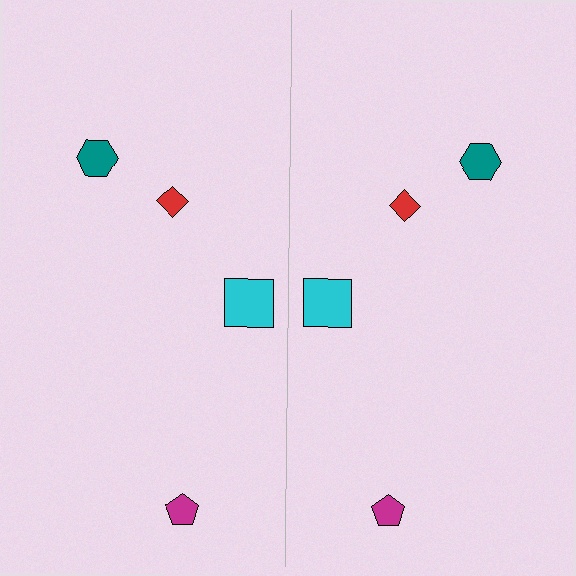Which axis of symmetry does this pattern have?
The pattern has a vertical axis of symmetry running through the center of the image.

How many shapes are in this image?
There are 8 shapes in this image.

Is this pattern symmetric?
Yes, this pattern has bilateral (reflection) symmetry.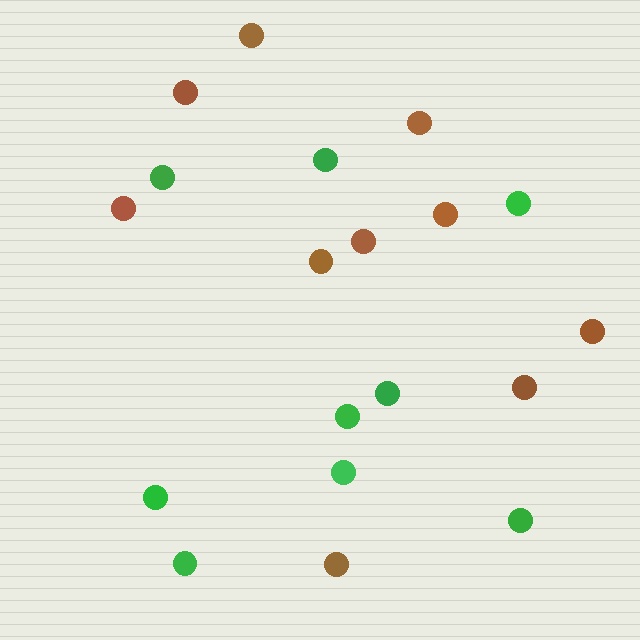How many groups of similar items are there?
There are 2 groups: one group of brown circles (10) and one group of green circles (9).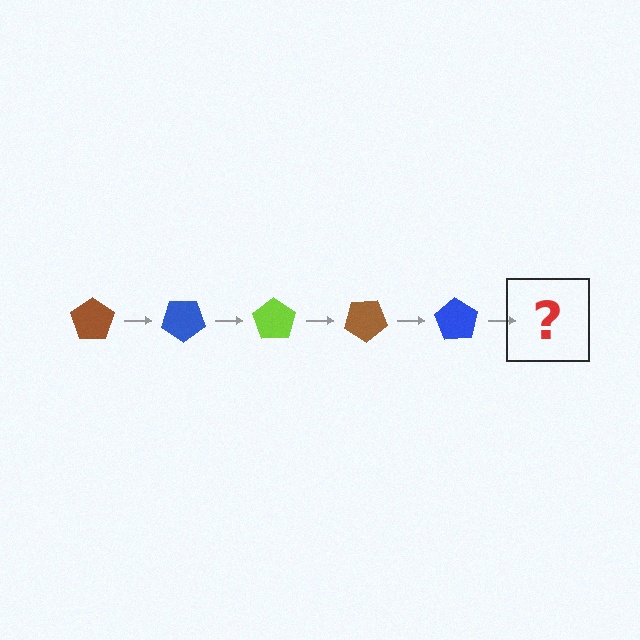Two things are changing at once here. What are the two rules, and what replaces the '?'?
The two rules are that it rotates 35 degrees each step and the color cycles through brown, blue, and lime. The '?' should be a lime pentagon, rotated 175 degrees from the start.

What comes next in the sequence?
The next element should be a lime pentagon, rotated 175 degrees from the start.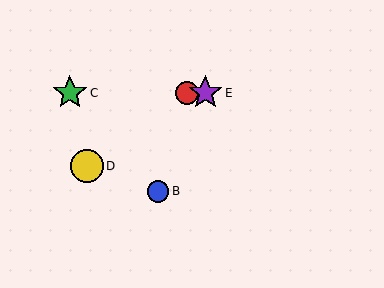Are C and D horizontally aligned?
No, C is at y≈93 and D is at y≈166.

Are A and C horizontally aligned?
Yes, both are at y≈93.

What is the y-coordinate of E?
Object E is at y≈93.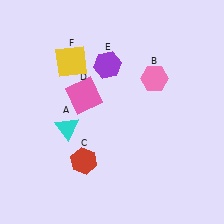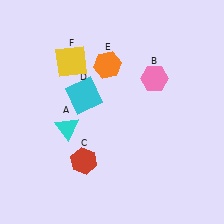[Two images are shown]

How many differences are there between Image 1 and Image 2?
There are 2 differences between the two images.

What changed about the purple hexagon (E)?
In Image 1, E is purple. In Image 2, it changed to orange.